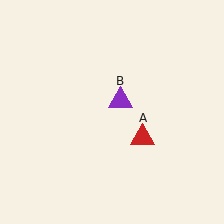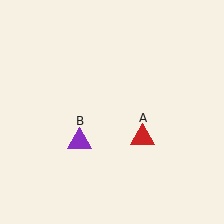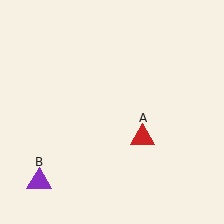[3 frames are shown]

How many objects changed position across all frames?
1 object changed position: purple triangle (object B).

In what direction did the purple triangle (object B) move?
The purple triangle (object B) moved down and to the left.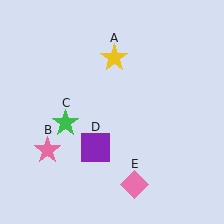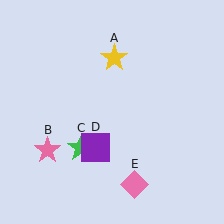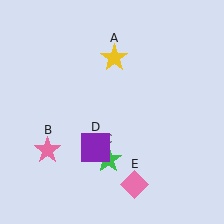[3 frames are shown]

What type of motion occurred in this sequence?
The green star (object C) rotated counterclockwise around the center of the scene.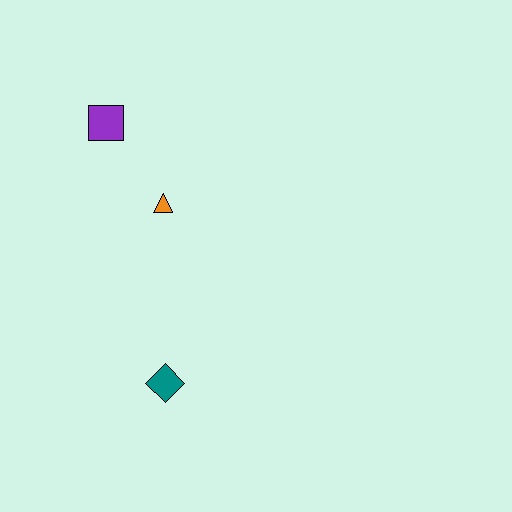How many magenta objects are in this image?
There are no magenta objects.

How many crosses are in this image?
There are no crosses.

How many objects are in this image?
There are 3 objects.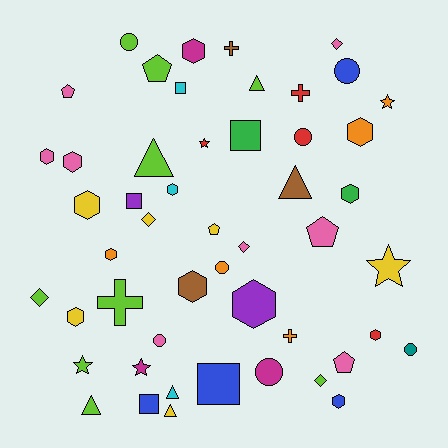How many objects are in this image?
There are 50 objects.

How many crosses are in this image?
There are 4 crosses.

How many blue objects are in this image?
There are 4 blue objects.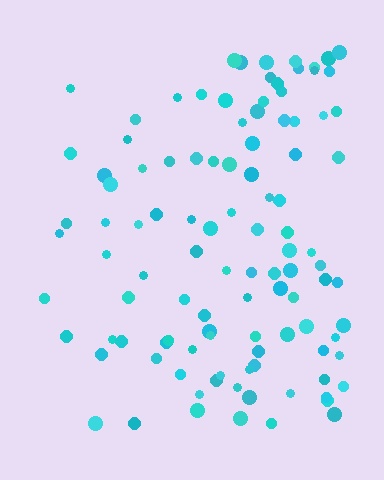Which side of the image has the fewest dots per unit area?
The left.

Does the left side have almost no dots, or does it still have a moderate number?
Still a moderate number, just noticeably fewer than the right.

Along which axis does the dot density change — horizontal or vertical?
Horizontal.